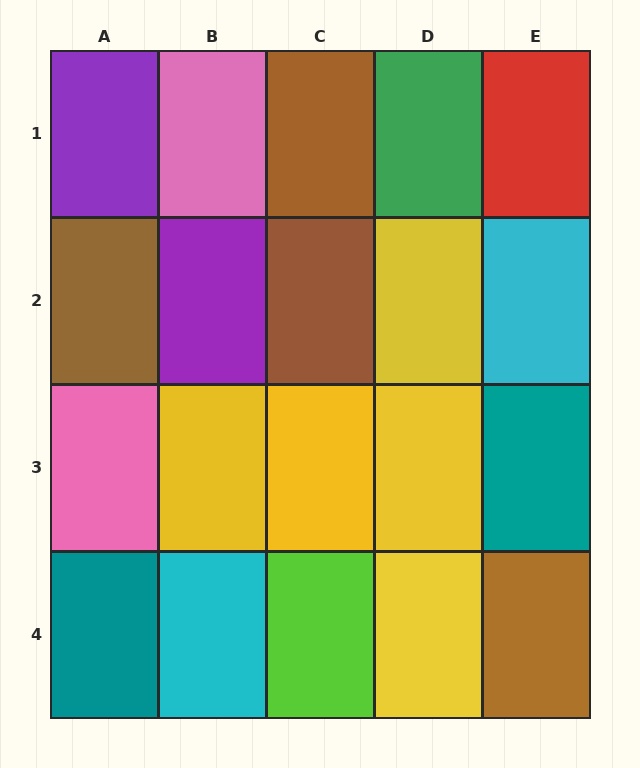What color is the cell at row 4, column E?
Brown.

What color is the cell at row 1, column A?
Purple.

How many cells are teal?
2 cells are teal.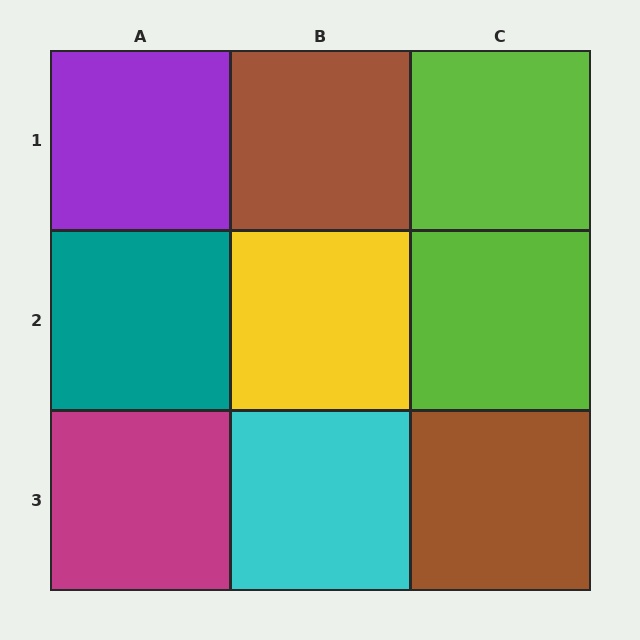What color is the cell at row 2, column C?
Lime.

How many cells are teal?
1 cell is teal.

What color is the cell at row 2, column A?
Teal.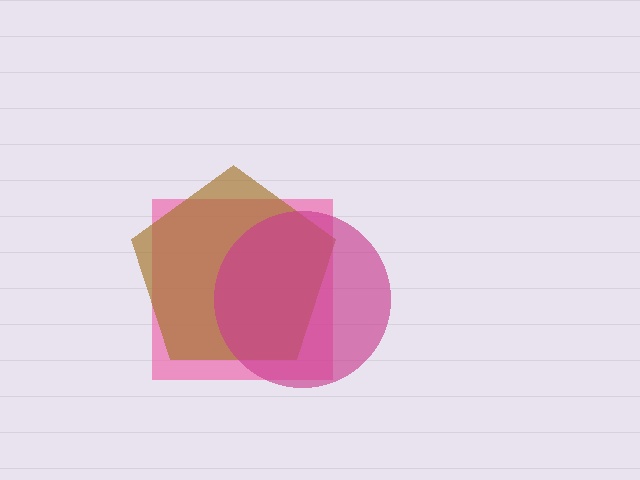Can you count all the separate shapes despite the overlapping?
Yes, there are 3 separate shapes.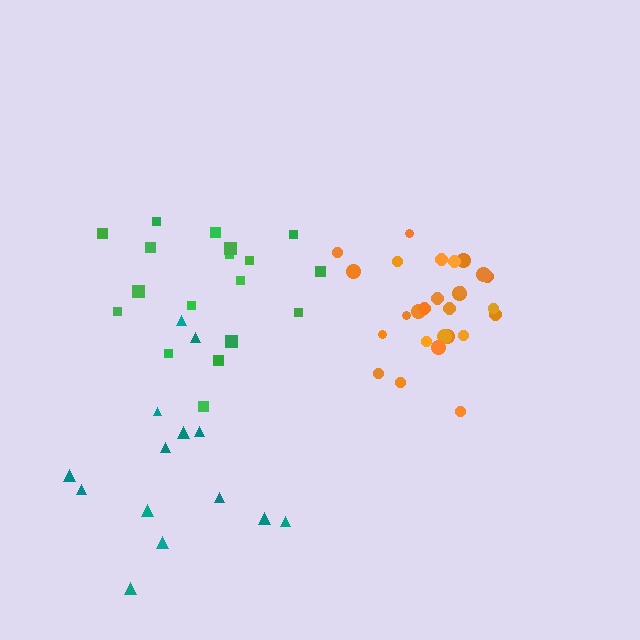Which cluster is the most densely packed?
Orange.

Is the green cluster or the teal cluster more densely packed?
Green.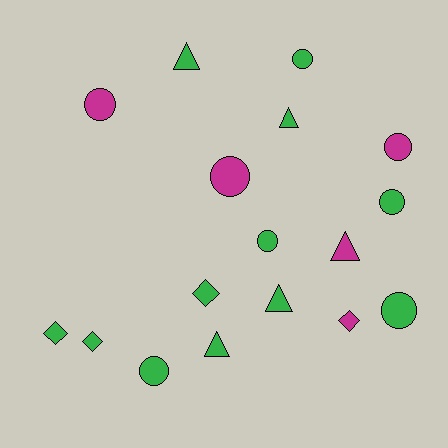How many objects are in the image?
There are 17 objects.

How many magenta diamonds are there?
There is 1 magenta diamond.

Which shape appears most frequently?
Circle, with 8 objects.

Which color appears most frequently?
Green, with 12 objects.